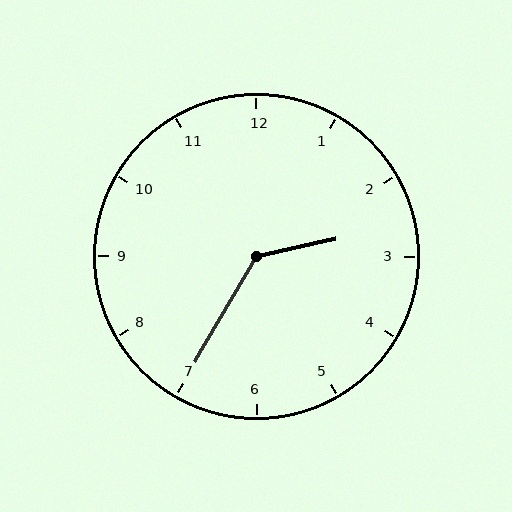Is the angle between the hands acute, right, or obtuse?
It is obtuse.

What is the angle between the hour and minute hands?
Approximately 132 degrees.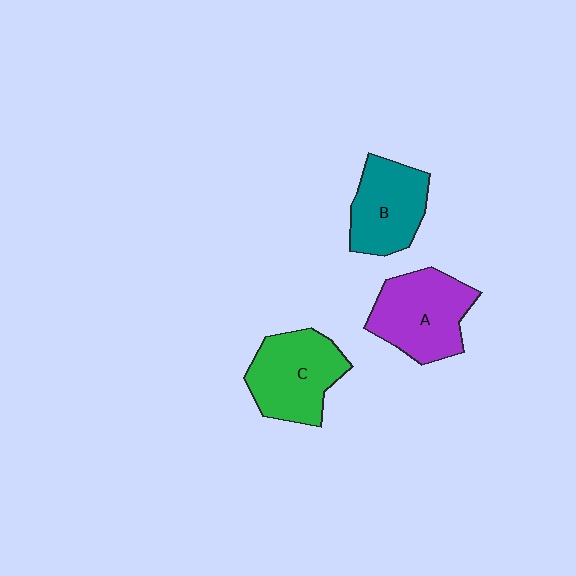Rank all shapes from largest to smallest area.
From largest to smallest: A (purple), C (green), B (teal).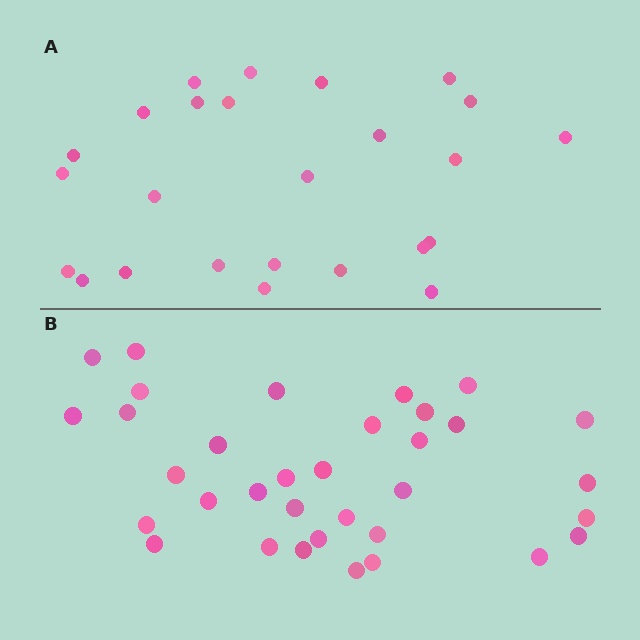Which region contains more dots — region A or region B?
Region B (the bottom region) has more dots.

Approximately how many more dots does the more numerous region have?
Region B has roughly 8 or so more dots than region A.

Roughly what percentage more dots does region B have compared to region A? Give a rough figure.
About 35% more.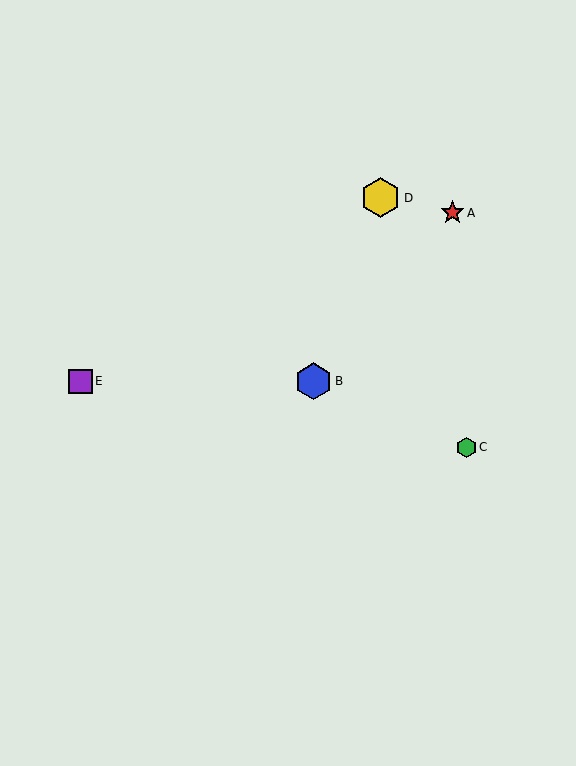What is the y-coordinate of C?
Object C is at y≈447.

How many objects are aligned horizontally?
2 objects (B, E) are aligned horizontally.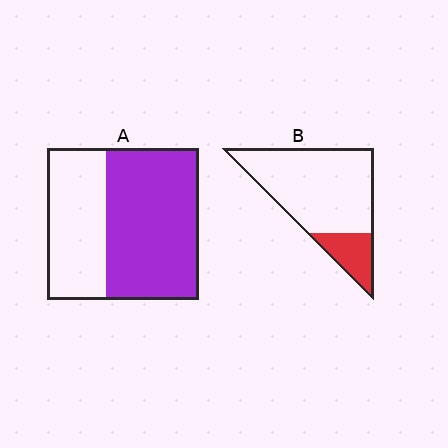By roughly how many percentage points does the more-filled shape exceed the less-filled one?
By roughly 40 percentage points (A over B).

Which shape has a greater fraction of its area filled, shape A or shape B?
Shape A.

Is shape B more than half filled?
No.